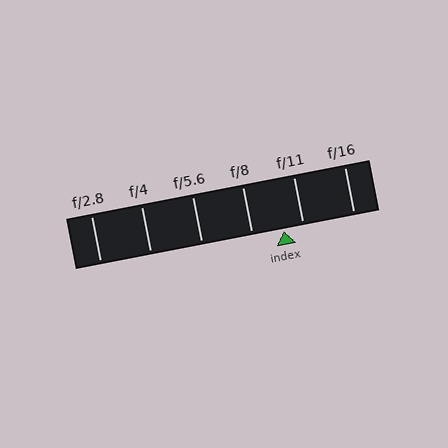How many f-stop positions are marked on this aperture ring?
There are 6 f-stop positions marked.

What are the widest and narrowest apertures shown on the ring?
The widest aperture shown is f/2.8 and the narrowest is f/16.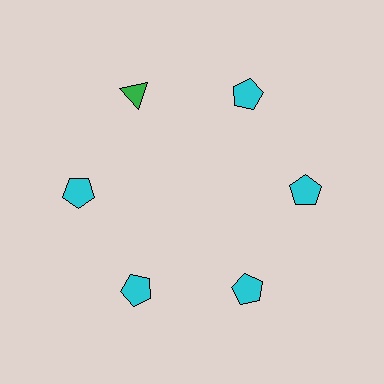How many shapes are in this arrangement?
There are 6 shapes arranged in a ring pattern.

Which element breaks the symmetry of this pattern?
The green triangle at roughly the 11 o'clock position breaks the symmetry. All other shapes are cyan pentagons.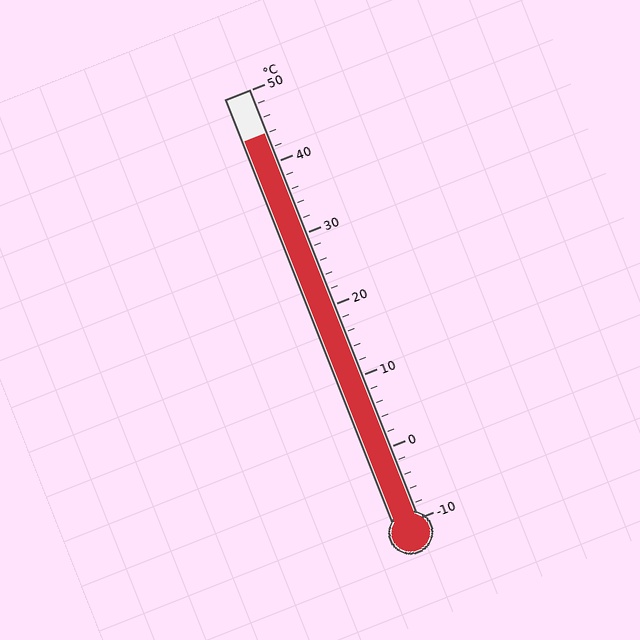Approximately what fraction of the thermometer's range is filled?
The thermometer is filled to approximately 90% of its range.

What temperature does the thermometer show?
The thermometer shows approximately 44°C.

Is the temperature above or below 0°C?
The temperature is above 0°C.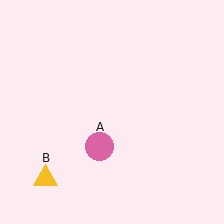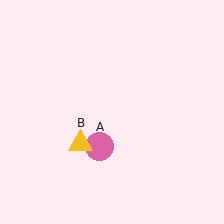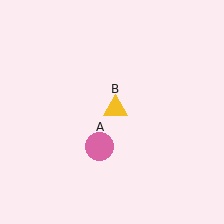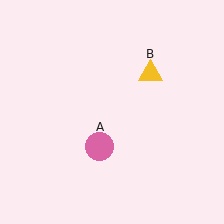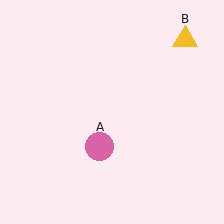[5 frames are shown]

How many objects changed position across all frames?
1 object changed position: yellow triangle (object B).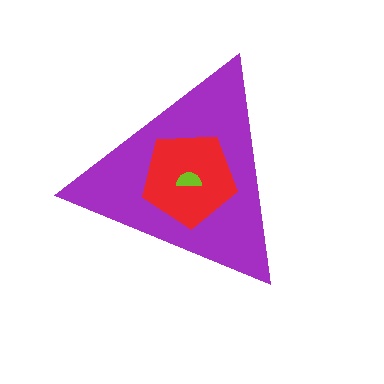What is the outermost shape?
The purple triangle.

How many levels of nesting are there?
3.